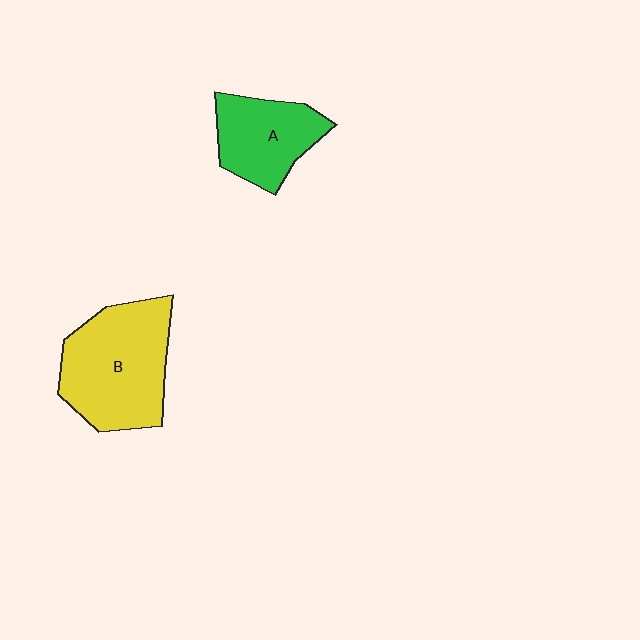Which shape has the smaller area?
Shape A (green).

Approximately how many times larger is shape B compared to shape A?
Approximately 1.6 times.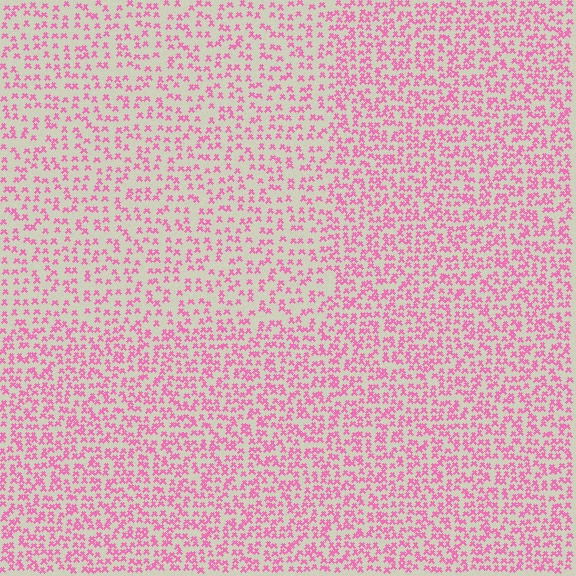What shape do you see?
I see a rectangle.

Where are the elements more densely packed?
The elements are more densely packed outside the rectangle boundary.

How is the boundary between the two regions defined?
The boundary is defined by a change in element density (approximately 1.6x ratio). All elements are the same color, size, and shape.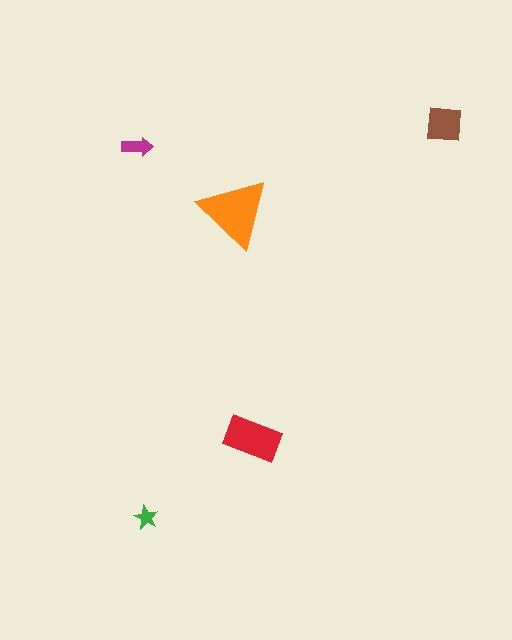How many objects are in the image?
There are 5 objects in the image.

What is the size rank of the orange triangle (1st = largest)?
1st.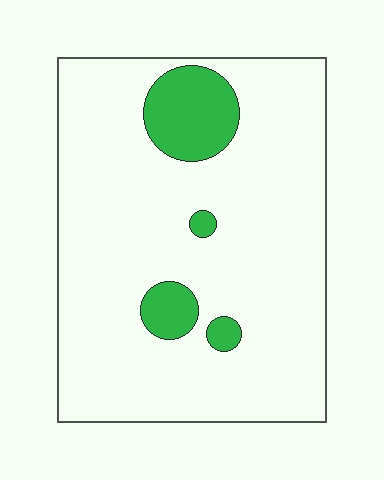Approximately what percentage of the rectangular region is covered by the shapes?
Approximately 10%.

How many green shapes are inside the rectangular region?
4.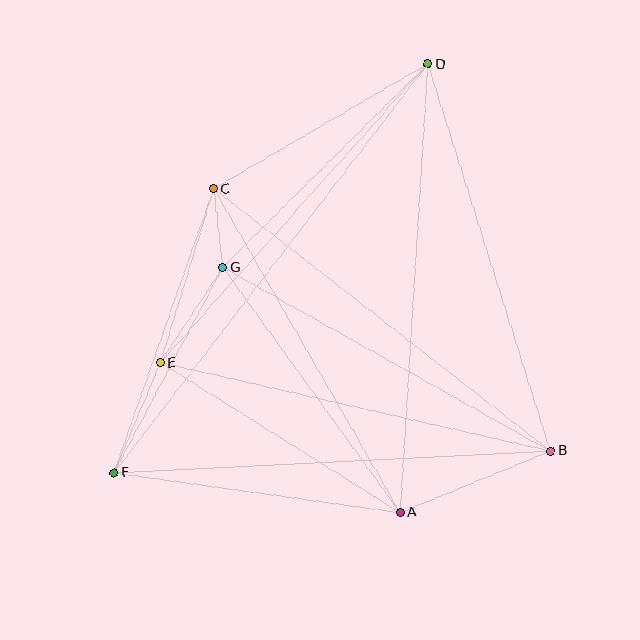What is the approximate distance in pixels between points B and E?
The distance between B and E is approximately 400 pixels.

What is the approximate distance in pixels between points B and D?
The distance between B and D is approximately 406 pixels.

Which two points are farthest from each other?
Points D and F are farthest from each other.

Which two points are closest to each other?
Points C and G are closest to each other.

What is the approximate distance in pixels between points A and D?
The distance between A and D is approximately 449 pixels.